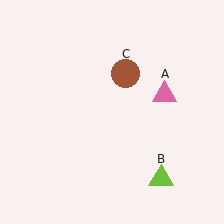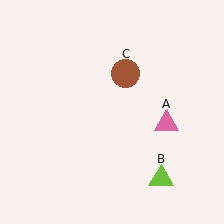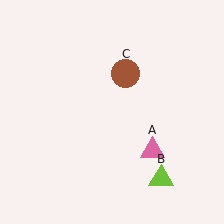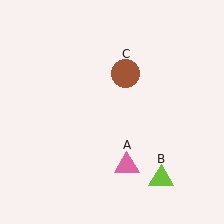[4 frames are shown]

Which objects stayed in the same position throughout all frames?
Lime triangle (object B) and brown circle (object C) remained stationary.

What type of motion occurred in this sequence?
The pink triangle (object A) rotated clockwise around the center of the scene.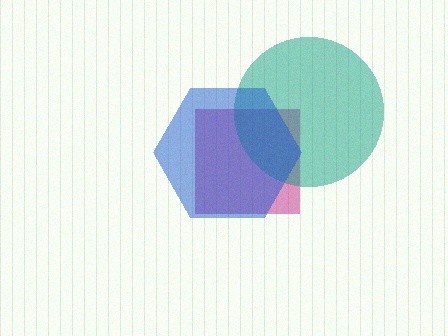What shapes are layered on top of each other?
The layered shapes are: a magenta square, a teal circle, a blue hexagon.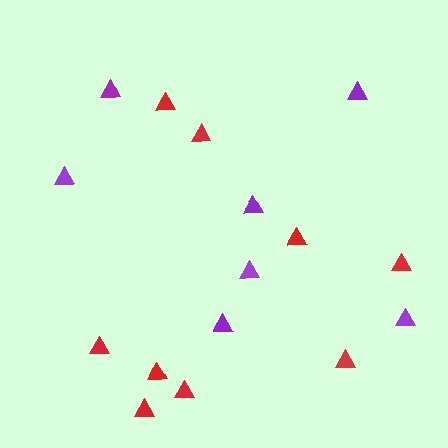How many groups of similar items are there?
There are 2 groups: one group of red triangles (9) and one group of purple triangles (7).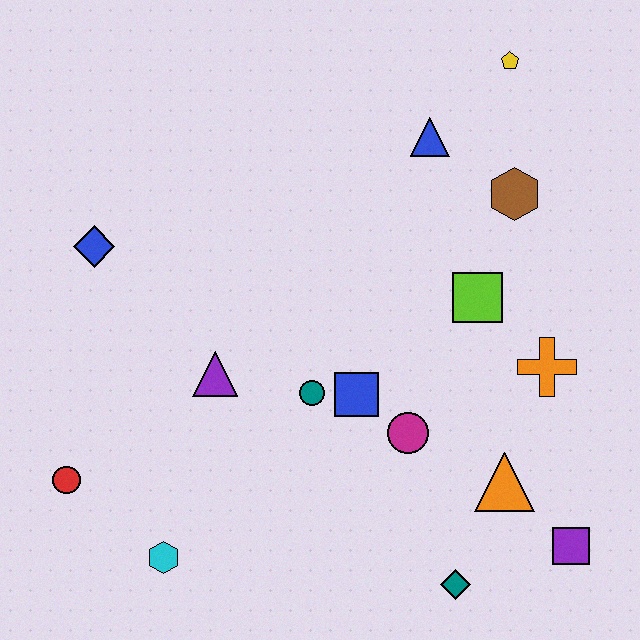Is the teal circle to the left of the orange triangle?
Yes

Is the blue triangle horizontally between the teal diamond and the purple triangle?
Yes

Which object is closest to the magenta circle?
The blue square is closest to the magenta circle.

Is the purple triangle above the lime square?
No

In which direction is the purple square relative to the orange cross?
The purple square is below the orange cross.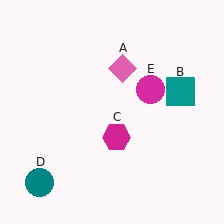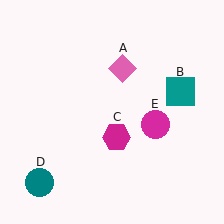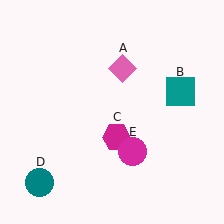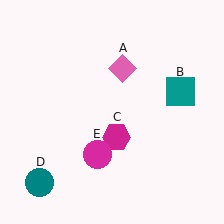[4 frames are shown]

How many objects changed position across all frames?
1 object changed position: magenta circle (object E).